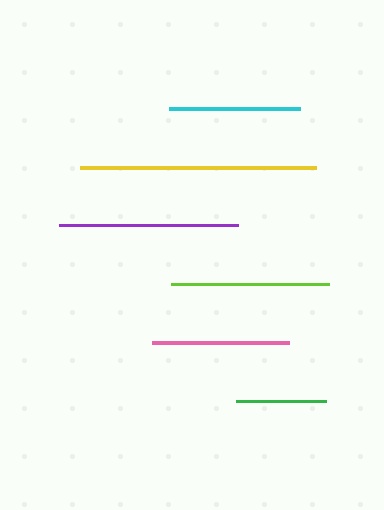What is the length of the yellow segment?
The yellow segment is approximately 235 pixels long.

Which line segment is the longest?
The yellow line is the longest at approximately 235 pixels.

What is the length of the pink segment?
The pink segment is approximately 137 pixels long.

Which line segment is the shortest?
The green line is the shortest at approximately 89 pixels.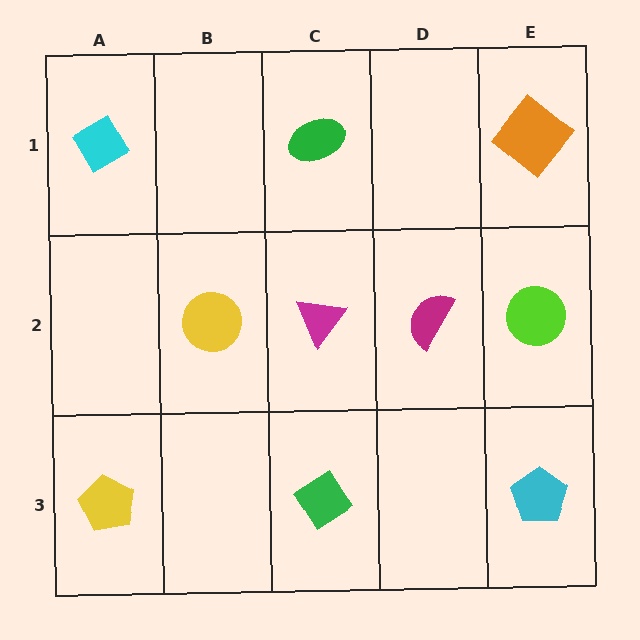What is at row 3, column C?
A green diamond.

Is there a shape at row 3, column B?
No, that cell is empty.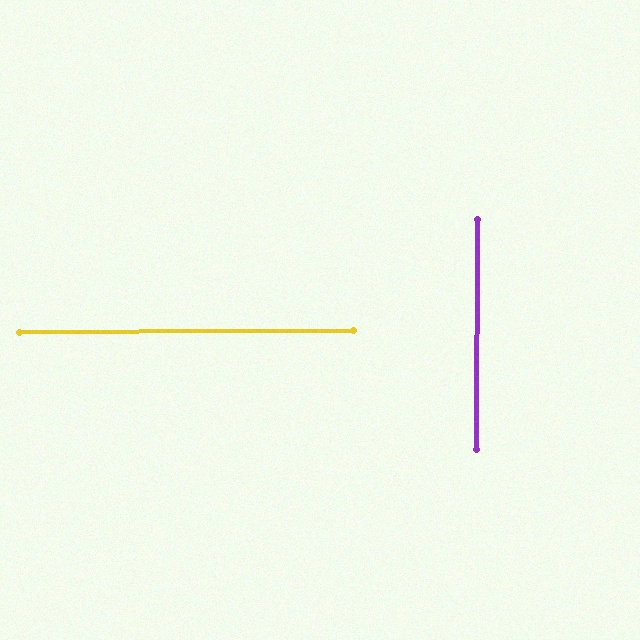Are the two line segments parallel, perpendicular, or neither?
Perpendicular — they meet at approximately 90°.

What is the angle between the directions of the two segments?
Approximately 90 degrees.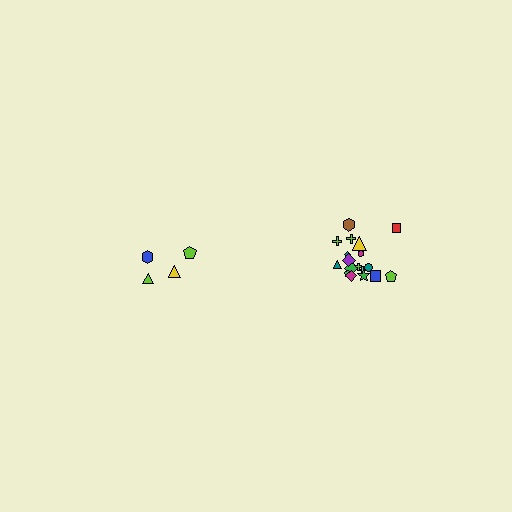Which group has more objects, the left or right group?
The right group.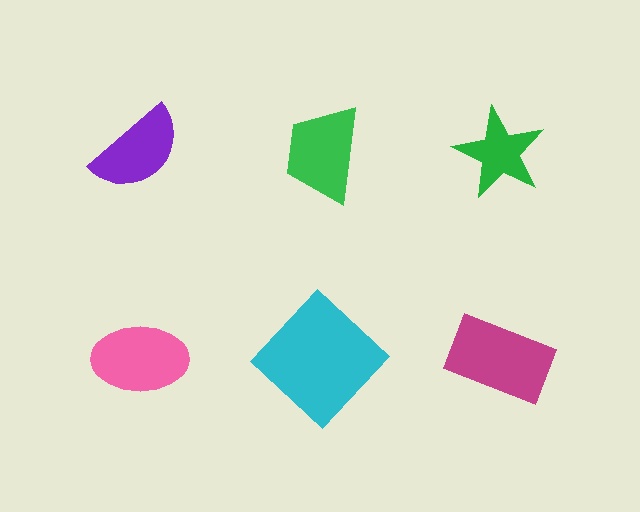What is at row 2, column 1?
A pink ellipse.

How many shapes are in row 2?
3 shapes.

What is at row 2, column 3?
A magenta rectangle.